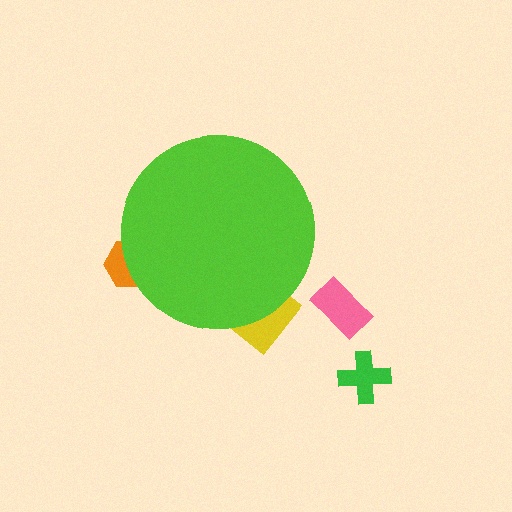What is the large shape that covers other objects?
A lime circle.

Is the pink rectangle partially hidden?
No, the pink rectangle is fully visible.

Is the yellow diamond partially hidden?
Yes, the yellow diamond is partially hidden behind the lime circle.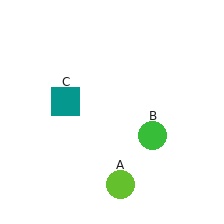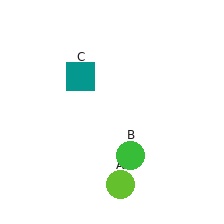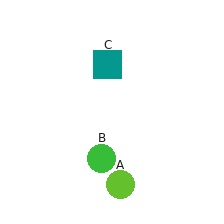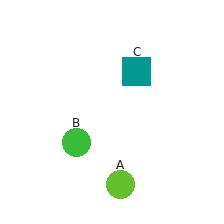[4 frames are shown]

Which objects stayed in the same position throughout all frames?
Lime circle (object A) remained stationary.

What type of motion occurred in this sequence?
The green circle (object B), teal square (object C) rotated clockwise around the center of the scene.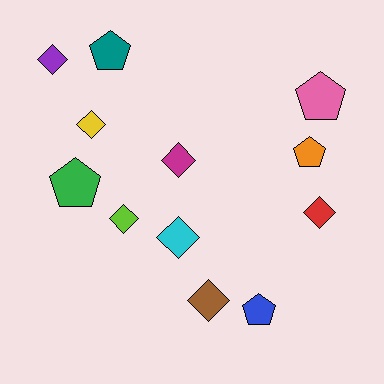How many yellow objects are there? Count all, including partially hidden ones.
There is 1 yellow object.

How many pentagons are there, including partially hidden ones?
There are 5 pentagons.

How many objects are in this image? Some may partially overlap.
There are 12 objects.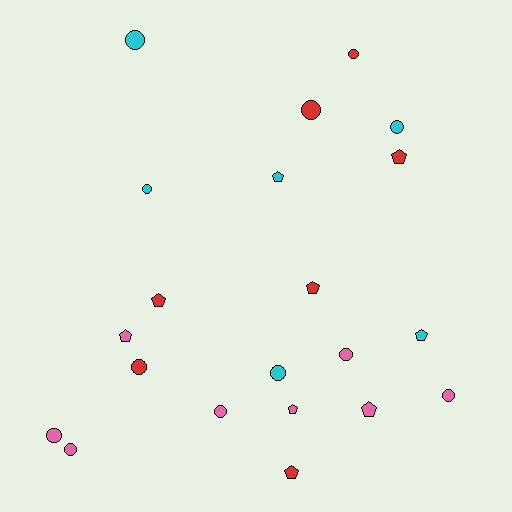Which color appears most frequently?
Pink, with 8 objects.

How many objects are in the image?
There are 21 objects.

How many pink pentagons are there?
There are 3 pink pentagons.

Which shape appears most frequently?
Circle, with 12 objects.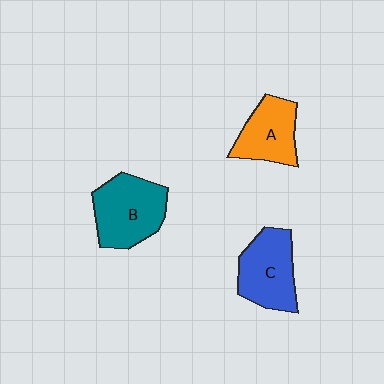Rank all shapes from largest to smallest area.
From largest to smallest: B (teal), C (blue), A (orange).